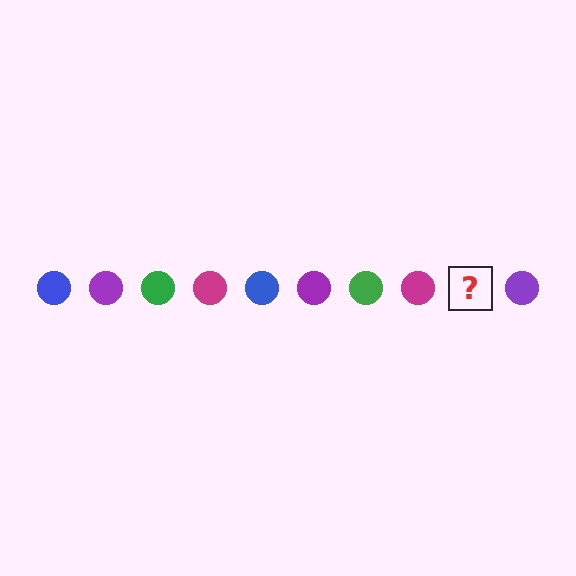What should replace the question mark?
The question mark should be replaced with a blue circle.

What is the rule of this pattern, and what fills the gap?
The rule is that the pattern cycles through blue, purple, green, magenta circles. The gap should be filled with a blue circle.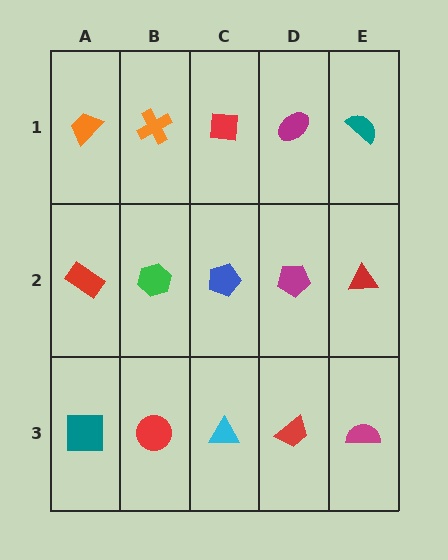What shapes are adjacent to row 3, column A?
A red rectangle (row 2, column A), a red circle (row 3, column B).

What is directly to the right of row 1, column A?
An orange cross.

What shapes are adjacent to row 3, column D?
A magenta pentagon (row 2, column D), a cyan triangle (row 3, column C), a magenta semicircle (row 3, column E).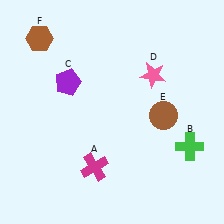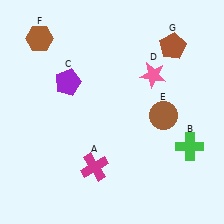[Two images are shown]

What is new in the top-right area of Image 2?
A brown pentagon (G) was added in the top-right area of Image 2.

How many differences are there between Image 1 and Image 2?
There is 1 difference between the two images.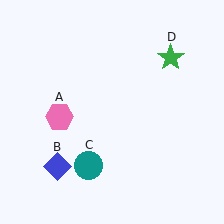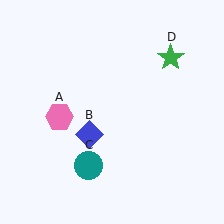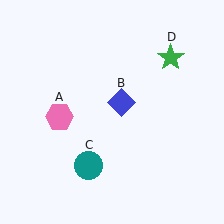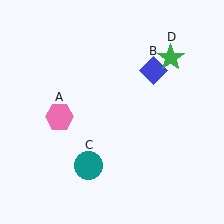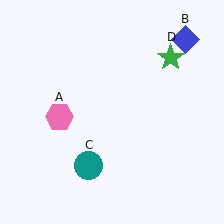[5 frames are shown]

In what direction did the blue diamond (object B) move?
The blue diamond (object B) moved up and to the right.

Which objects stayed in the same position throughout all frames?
Pink hexagon (object A) and teal circle (object C) and green star (object D) remained stationary.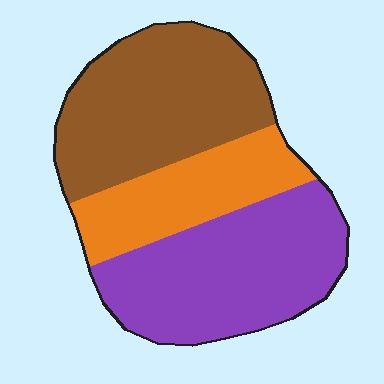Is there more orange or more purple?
Purple.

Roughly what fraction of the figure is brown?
Brown takes up between a quarter and a half of the figure.